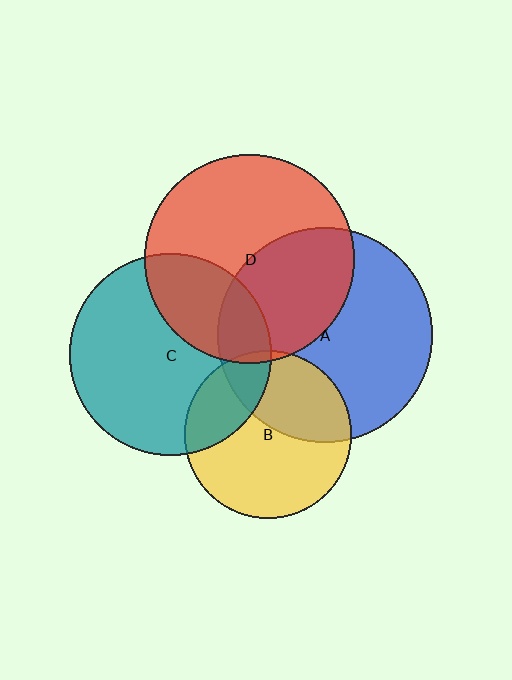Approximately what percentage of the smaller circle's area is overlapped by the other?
Approximately 35%.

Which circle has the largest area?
Circle A (blue).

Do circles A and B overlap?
Yes.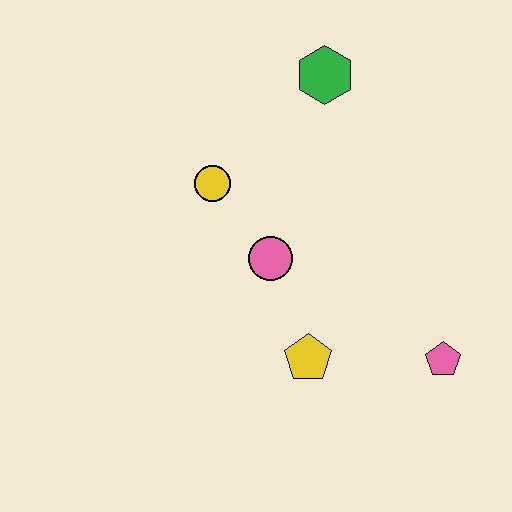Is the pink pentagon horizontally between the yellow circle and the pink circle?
No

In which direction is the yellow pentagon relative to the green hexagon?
The yellow pentagon is below the green hexagon.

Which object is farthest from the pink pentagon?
The green hexagon is farthest from the pink pentagon.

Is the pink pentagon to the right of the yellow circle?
Yes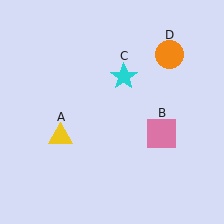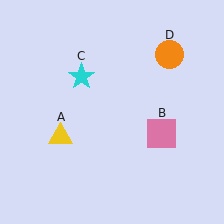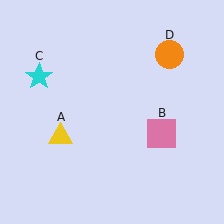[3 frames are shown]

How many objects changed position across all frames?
1 object changed position: cyan star (object C).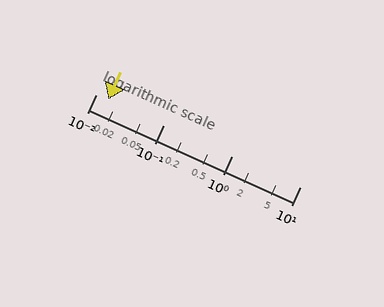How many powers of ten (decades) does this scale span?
The scale spans 3 decades, from 0.01 to 10.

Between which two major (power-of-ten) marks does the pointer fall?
The pointer is between 0.01 and 0.1.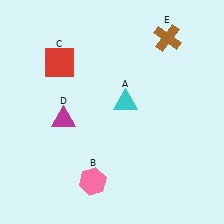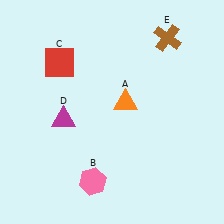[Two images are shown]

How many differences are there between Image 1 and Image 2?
There is 1 difference between the two images.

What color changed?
The triangle (A) changed from cyan in Image 1 to orange in Image 2.